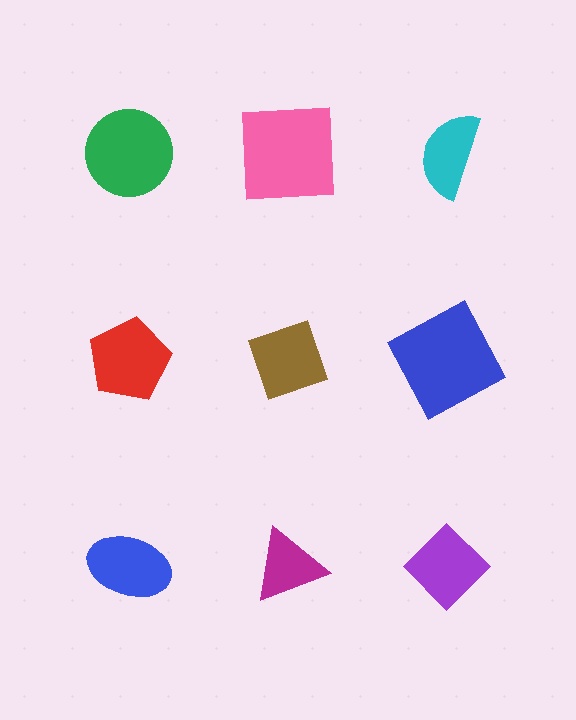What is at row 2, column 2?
A brown diamond.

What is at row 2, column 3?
A blue square.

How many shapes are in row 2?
3 shapes.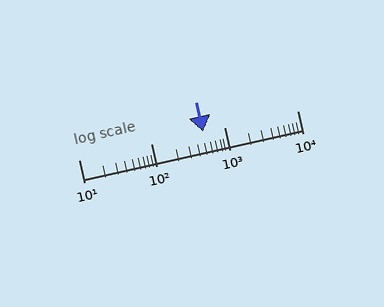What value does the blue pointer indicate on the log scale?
The pointer indicates approximately 510.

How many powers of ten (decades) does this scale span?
The scale spans 3 decades, from 10 to 10000.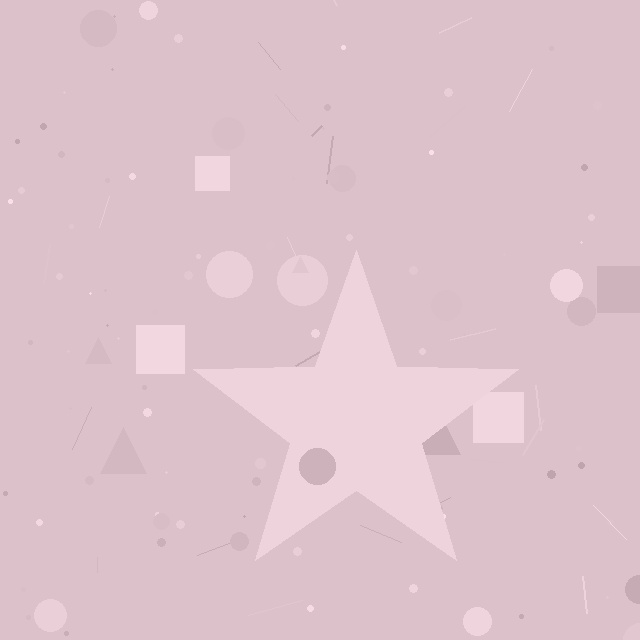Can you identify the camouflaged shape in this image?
The camouflaged shape is a star.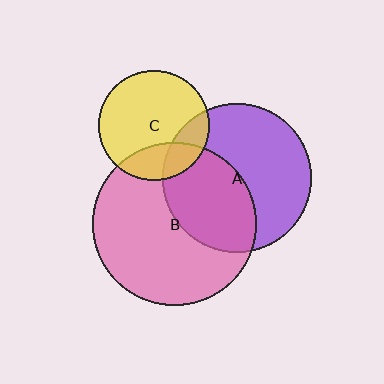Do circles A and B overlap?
Yes.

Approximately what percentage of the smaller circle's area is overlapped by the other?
Approximately 45%.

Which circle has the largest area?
Circle B (pink).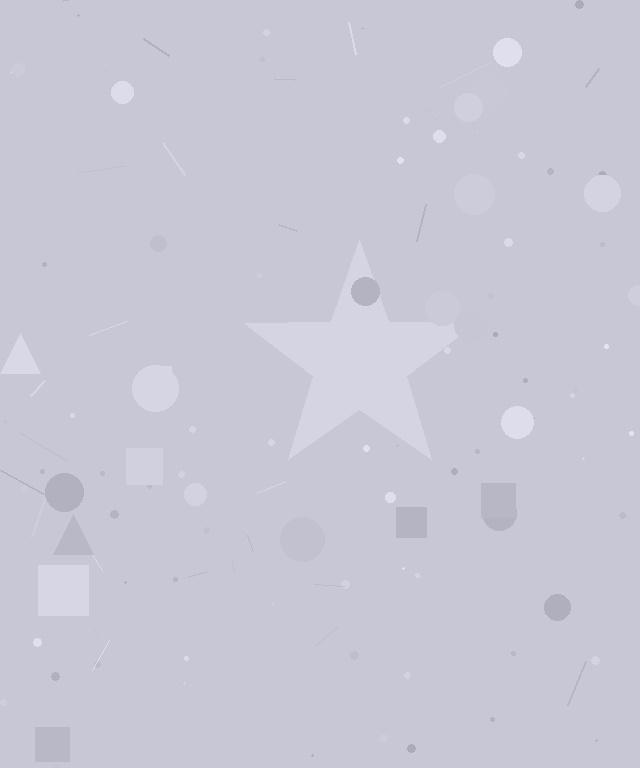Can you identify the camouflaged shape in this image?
The camouflaged shape is a star.